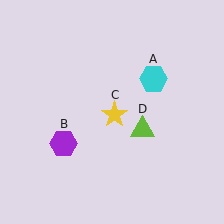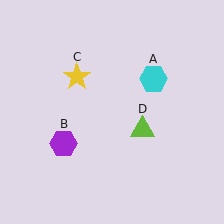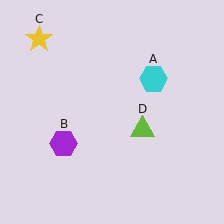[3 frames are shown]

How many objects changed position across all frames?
1 object changed position: yellow star (object C).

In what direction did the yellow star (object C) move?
The yellow star (object C) moved up and to the left.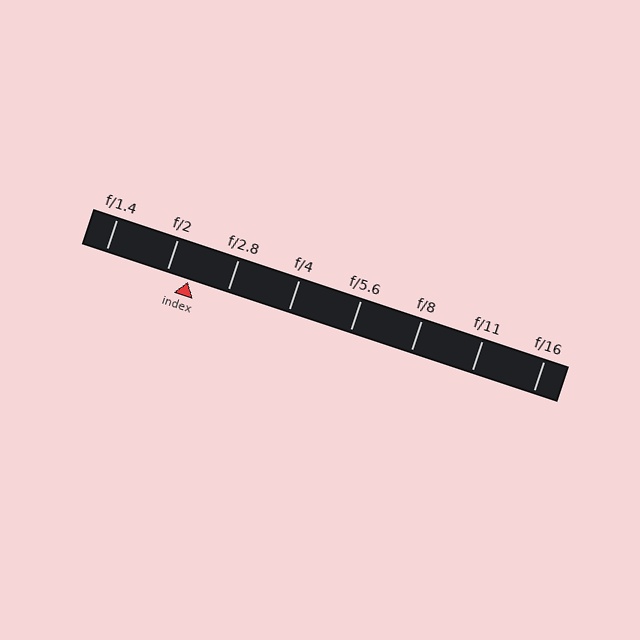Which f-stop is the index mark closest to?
The index mark is closest to f/2.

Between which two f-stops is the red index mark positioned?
The index mark is between f/2 and f/2.8.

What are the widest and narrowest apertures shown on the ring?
The widest aperture shown is f/1.4 and the narrowest is f/16.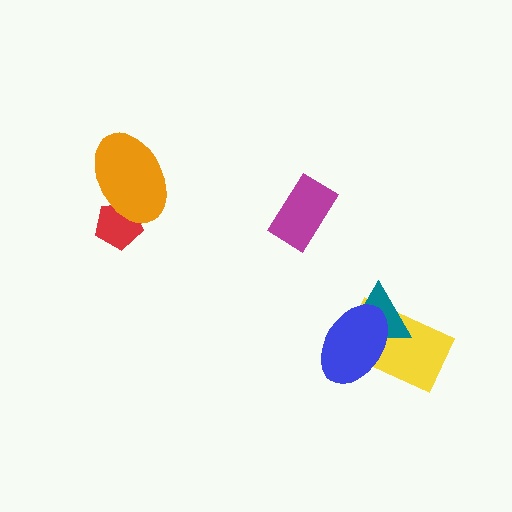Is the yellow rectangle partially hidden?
Yes, it is partially covered by another shape.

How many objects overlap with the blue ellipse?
2 objects overlap with the blue ellipse.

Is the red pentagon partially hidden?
Yes, it is partially covered by another shape.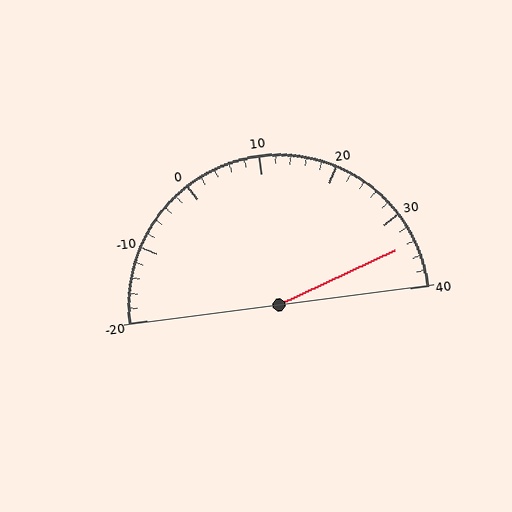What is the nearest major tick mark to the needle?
The nearest major tick mark is 30.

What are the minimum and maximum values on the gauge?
The gauge ranges from -20 to 40.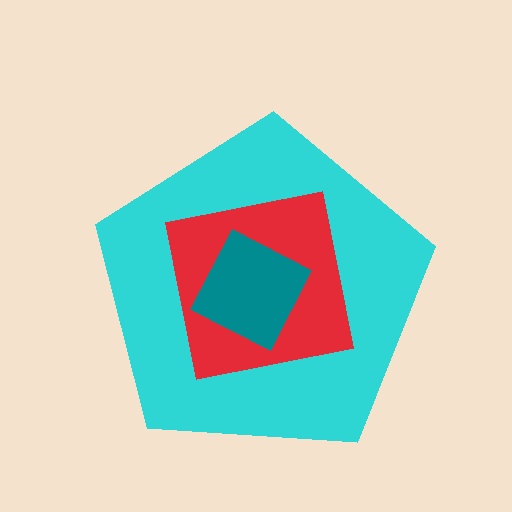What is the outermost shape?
The cyan pentagon.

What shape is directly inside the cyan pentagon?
The red square.